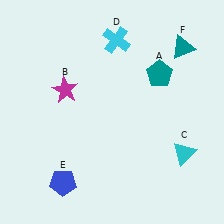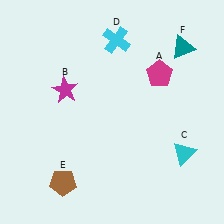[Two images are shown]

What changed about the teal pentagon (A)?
In Image 1, A is teal. In Image 2, it changed to magenta.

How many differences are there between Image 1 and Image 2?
There are 2 differences between the two images.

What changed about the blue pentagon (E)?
In Image 1, E is blue. In Image 2, it changed to brown.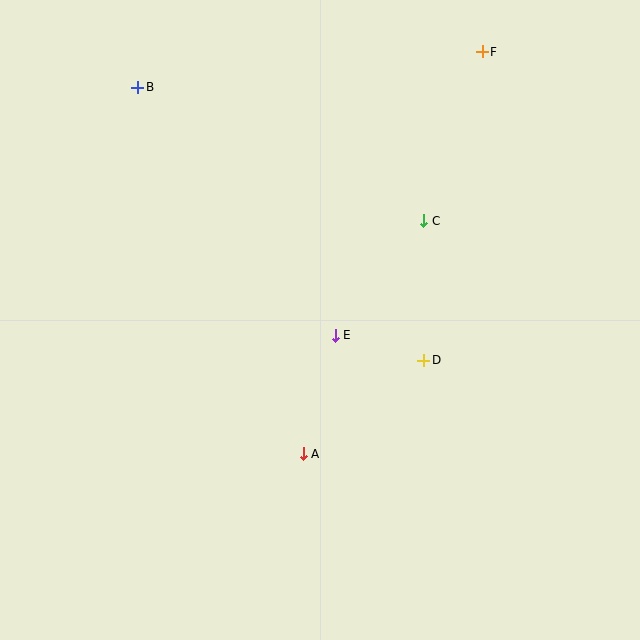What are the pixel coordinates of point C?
Point C is at (424, 221).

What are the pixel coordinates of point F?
Point F is at (482, 52).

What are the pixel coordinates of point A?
Point A is at (303, 454).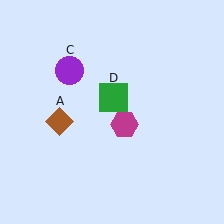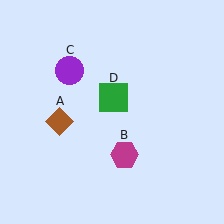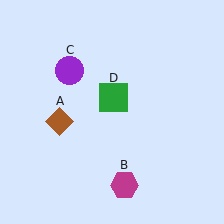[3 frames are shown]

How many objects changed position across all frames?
1 object changed position: magenta hexagon (object B).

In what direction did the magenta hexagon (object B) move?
The magenta hexagon (object B) moved down.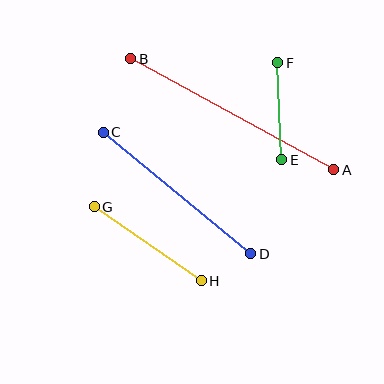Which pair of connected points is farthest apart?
Points A and B are farthest apart.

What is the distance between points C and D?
The distance is approximately 191 pixels.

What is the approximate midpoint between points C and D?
The midpoint is at approximately (177, 193) pixels.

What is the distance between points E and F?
The distance is approximately 97 pixels.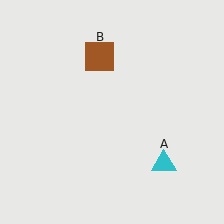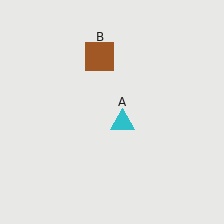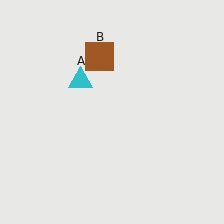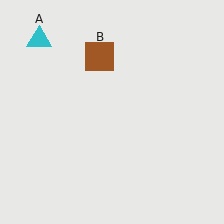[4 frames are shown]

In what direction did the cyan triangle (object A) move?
The cyan triangle (object A) moved up and to the left.